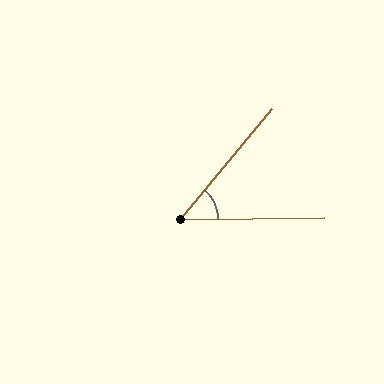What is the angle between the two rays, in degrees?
Approximately 49 degrees.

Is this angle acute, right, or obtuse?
It is acute.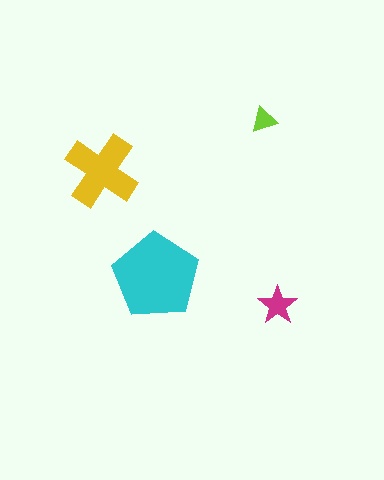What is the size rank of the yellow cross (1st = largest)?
2nd.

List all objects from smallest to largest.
The lime triangle, the magenta star, the yellow cross, the cyan pentagon.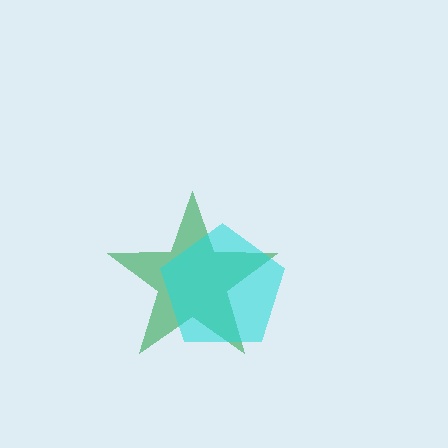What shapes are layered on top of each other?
The layered shapes are: a green star, a cyan pentagon.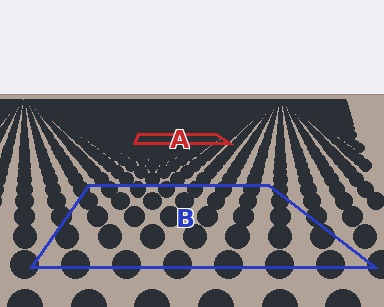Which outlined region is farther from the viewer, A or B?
Region A is farther from the viewer — the texture elements inside it appear smaller and more densely packed.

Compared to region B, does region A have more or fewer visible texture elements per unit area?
Region A has more texture elements per unit area — they are packed more densely because it is farther away.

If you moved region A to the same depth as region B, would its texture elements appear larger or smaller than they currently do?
They would appear larger. At a closer depth, the same texture elements are projected at a bigger on-screen size.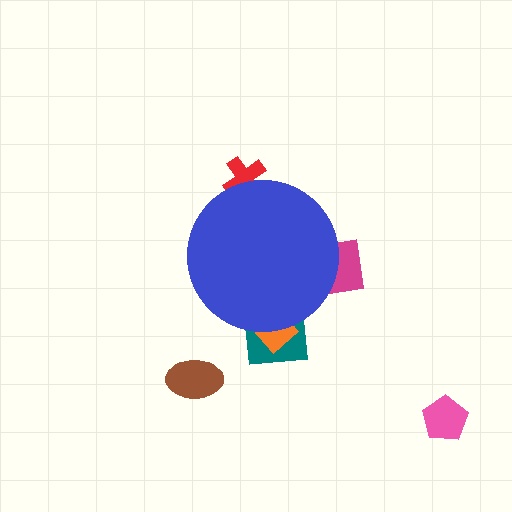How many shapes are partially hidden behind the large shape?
4 shapes are partially hidden.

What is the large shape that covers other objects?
A blue circle.